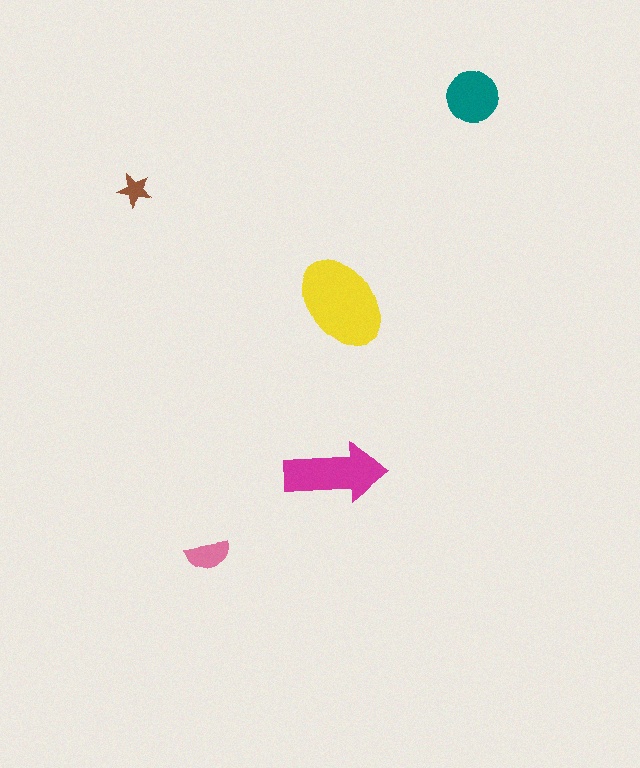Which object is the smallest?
The brown star.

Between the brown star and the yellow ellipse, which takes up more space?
The yellow ellipse.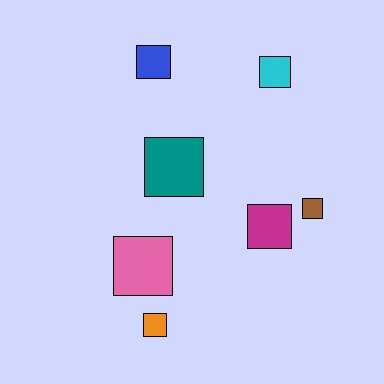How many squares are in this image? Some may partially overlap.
There are 7 squares.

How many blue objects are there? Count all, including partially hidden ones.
There is 1 blue object.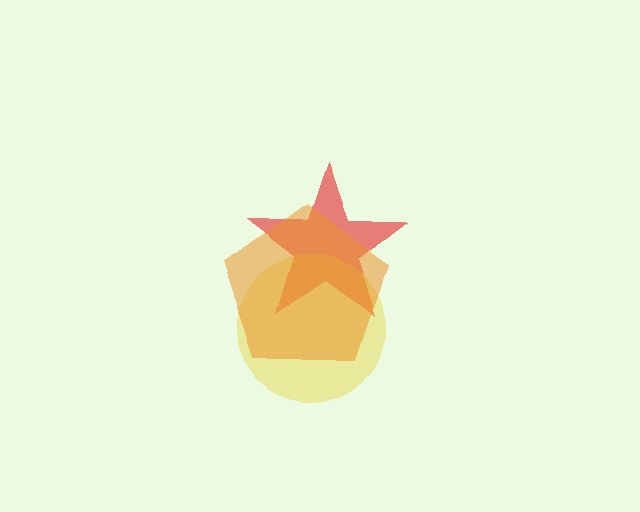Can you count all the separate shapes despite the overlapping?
Yes, there are 3 separate shapes.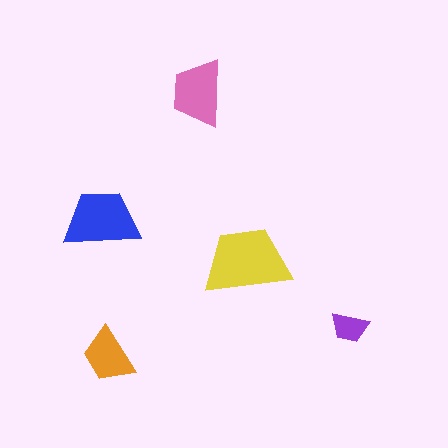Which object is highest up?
The pink trapezoid is topmost.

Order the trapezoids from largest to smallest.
the yellow one, the blue one, the pink one, the orange one, the purple one.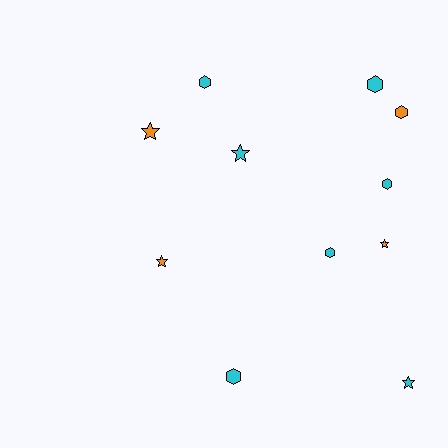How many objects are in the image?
There are 11 objects.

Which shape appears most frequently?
Hexagon, with 6 objects.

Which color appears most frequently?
Cyan, with 7 objects.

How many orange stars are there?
There are 3 orange stars.